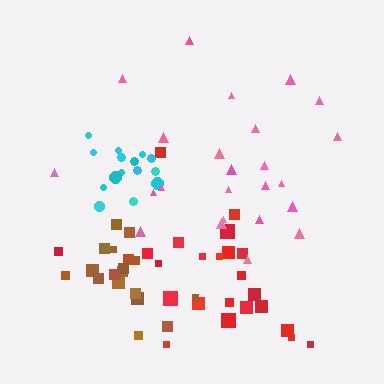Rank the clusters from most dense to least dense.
cyan, brown, red, pink.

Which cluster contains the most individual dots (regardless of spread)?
Pink (24).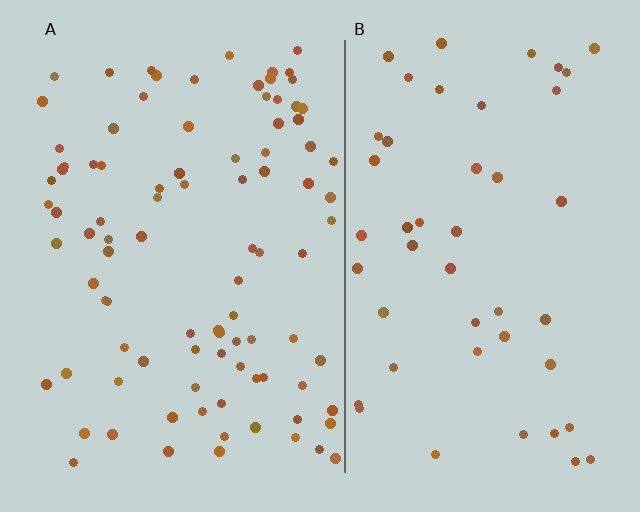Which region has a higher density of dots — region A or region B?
A (the left).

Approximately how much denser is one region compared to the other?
Approximately 2.0× — region A over region B.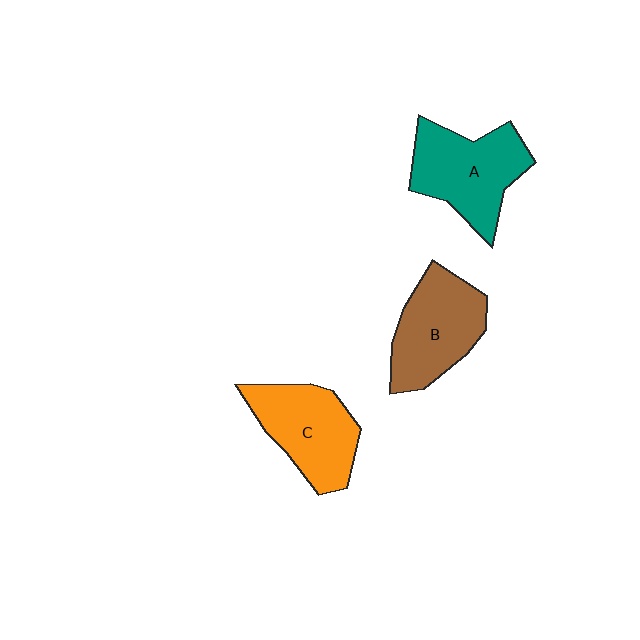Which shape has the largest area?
Shape A (teal).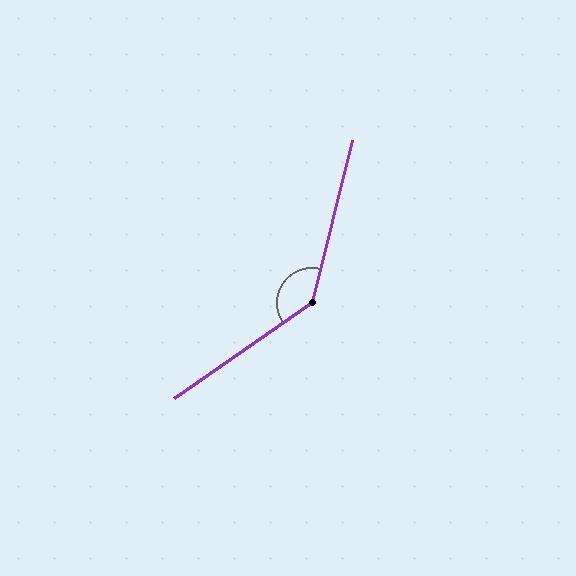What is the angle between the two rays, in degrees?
Approximately 139 degrees.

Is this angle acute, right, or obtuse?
It is obtuse.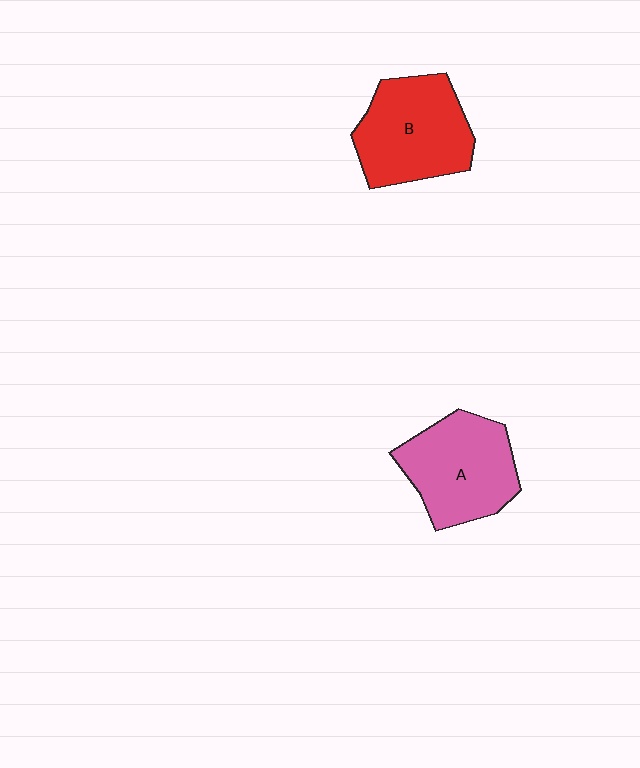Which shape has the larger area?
Shape B (red).